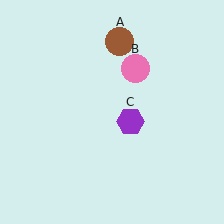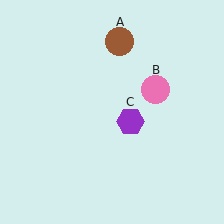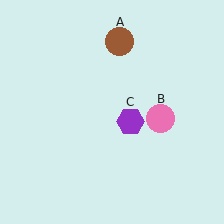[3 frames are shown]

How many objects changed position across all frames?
1 object changed position: pink circle (object B).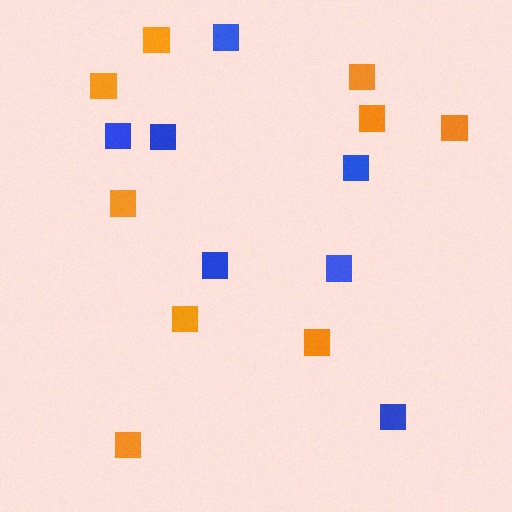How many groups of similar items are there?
There are 2 groups: one group of orange squares (9) and one group of blue squares (7).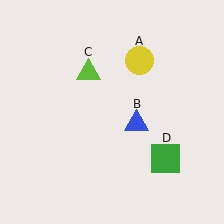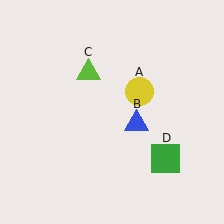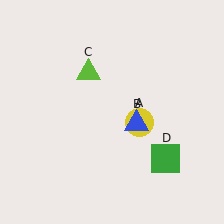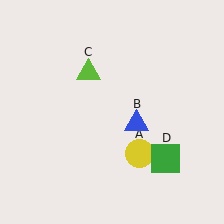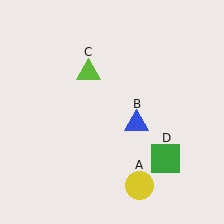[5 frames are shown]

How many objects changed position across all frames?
1 object changed position: yellow circle (object A).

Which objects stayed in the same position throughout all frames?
Blue triangle (object B) and lime triangle (object C) and green square (object D) remained stationary.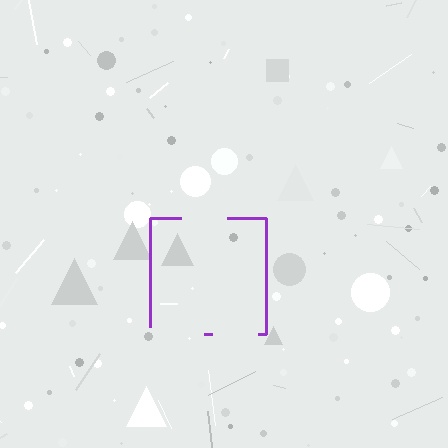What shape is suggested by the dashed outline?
The dashed outline suggests a square.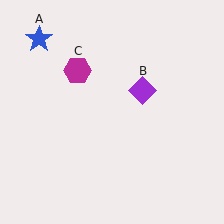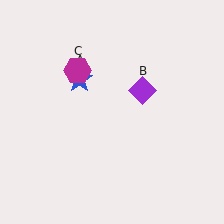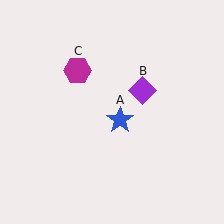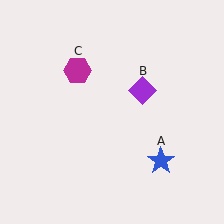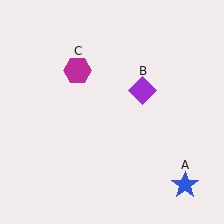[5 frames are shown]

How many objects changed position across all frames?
1 object changed position: blue star (object A).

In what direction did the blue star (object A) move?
The blue star (object A) moved down and to the right.